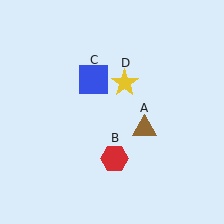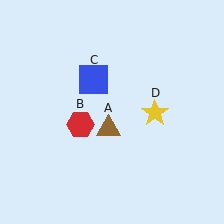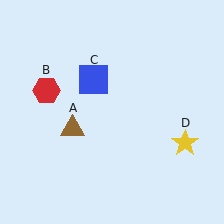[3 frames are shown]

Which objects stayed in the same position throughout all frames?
Blue square (object C) remained stationary.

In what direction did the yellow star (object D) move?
The yellow star (object D) moved down and to the right.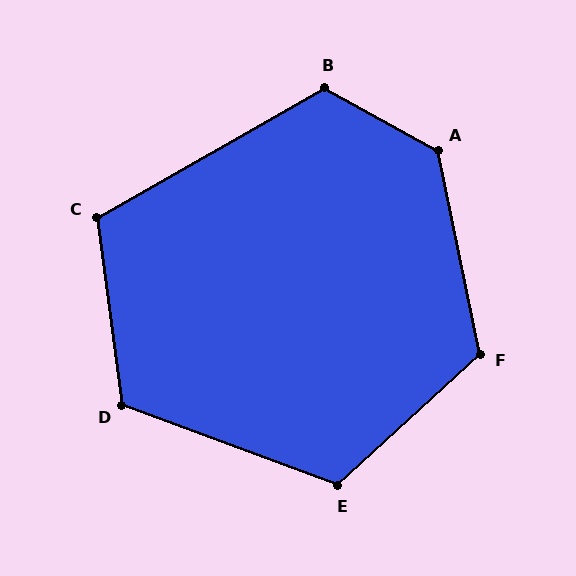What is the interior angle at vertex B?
Approximately 121 degrees (obtuse).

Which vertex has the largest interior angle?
A, at approximately 131 degrees.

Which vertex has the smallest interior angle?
C, at approximately 112 degrees.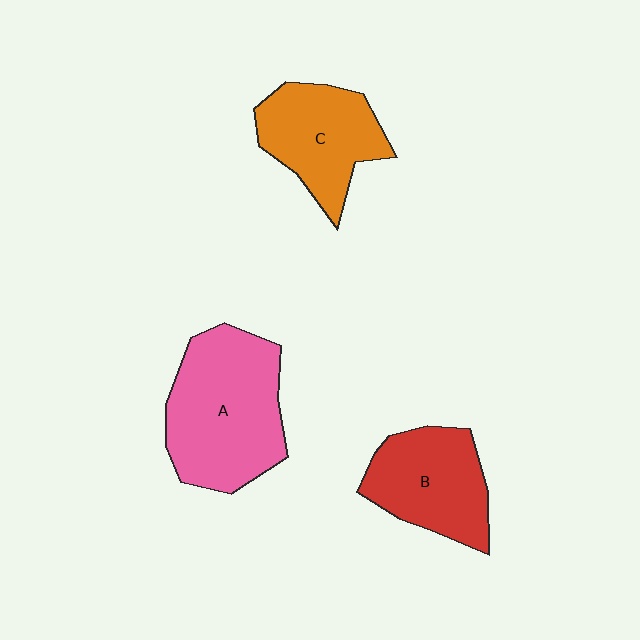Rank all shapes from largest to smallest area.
From largest to smallest: A (pink), B (red), C (orange).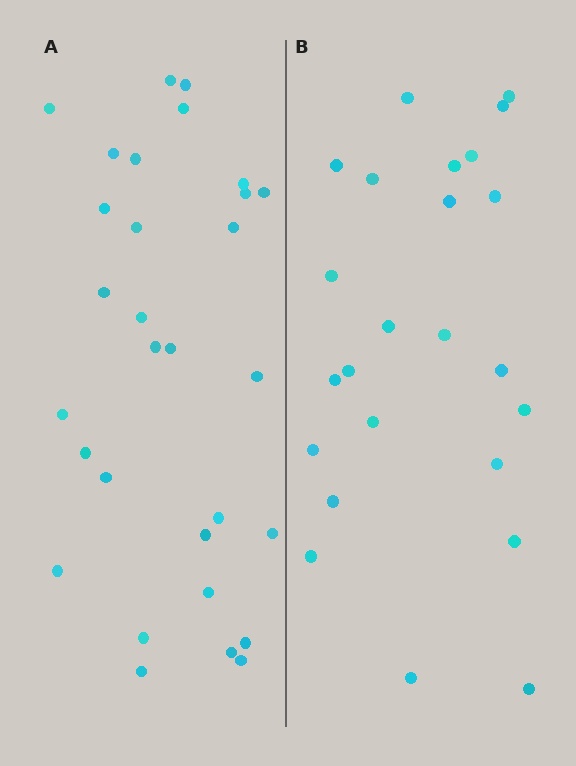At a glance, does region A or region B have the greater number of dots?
Region A (the left region) has more dots.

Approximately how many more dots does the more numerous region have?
Region A has about 6 more dots than region B.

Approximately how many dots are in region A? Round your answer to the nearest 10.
About 30 dots.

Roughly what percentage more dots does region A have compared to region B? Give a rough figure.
About 25% more.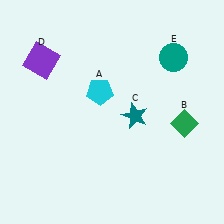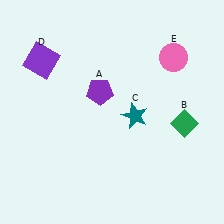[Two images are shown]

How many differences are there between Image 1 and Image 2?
There are 2 differences between the two images.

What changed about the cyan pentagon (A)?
In Image 1, A is cyan. In Image 2, it changed to purple.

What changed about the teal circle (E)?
In Image 1, E is teal. In Image 2, it changed to pink.